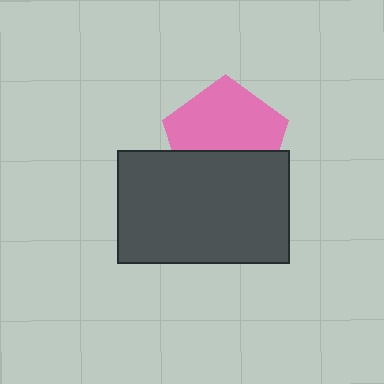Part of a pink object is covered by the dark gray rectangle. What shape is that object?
It is a pentagon.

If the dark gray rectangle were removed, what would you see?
You would see the complete pink pentagon.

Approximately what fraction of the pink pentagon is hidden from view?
Roughly 40% of the pink pentagon is hidden behind the dark gray rectangle.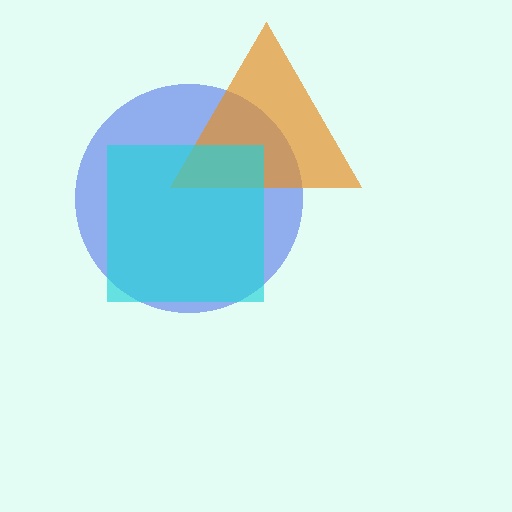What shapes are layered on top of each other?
The layered shapes are: a blue circle, an orange triangle, a cyan square.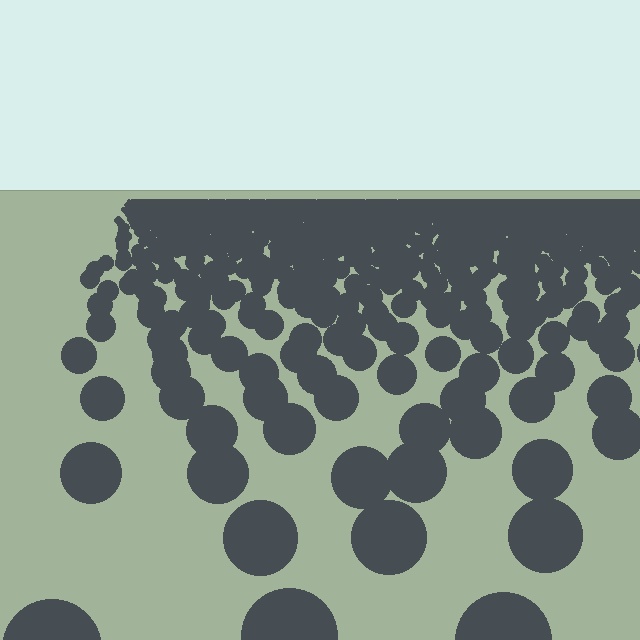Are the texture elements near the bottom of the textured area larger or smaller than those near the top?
Larger. Near the bottom, elements are closer to the viewer and appear at a bigger on-screen size.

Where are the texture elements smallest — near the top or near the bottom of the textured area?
Near the top.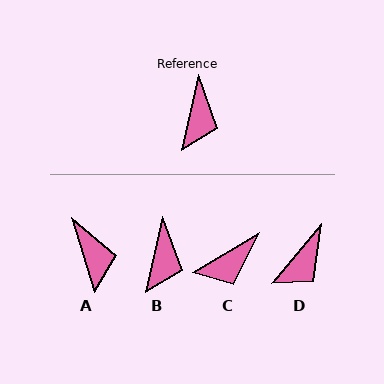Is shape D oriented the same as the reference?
No, it is off by about 28 degrees.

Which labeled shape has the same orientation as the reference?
B.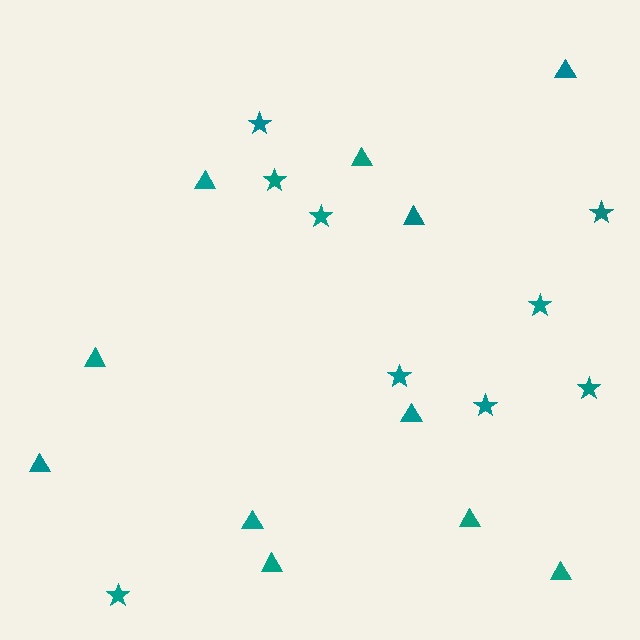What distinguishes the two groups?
There are 2 groups: one group of triangles (11) and one group of stars (9).